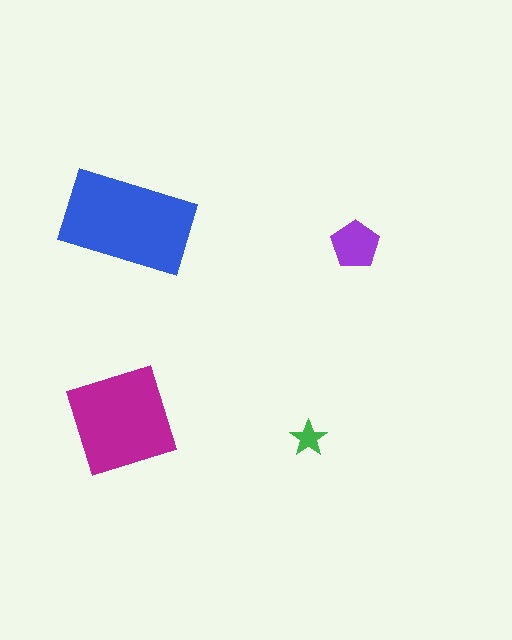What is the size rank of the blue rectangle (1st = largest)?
1st.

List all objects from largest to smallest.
The blue rectangle, the magenta square, the purple pentagon, the green star.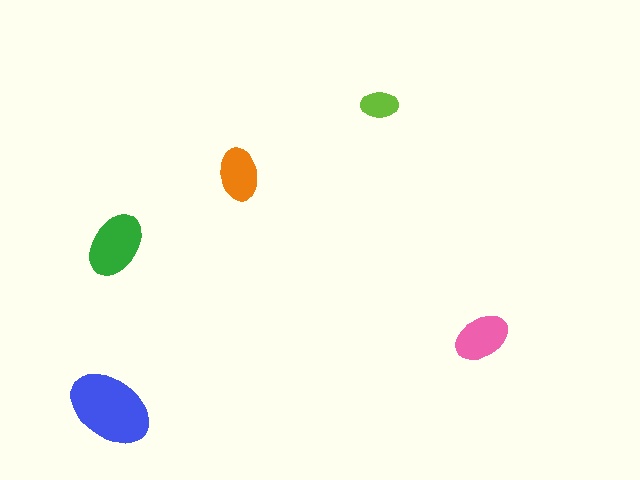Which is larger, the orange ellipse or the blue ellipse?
The blue one.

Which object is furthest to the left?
The blue ellipse is leftmost.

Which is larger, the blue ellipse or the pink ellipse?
The blue one.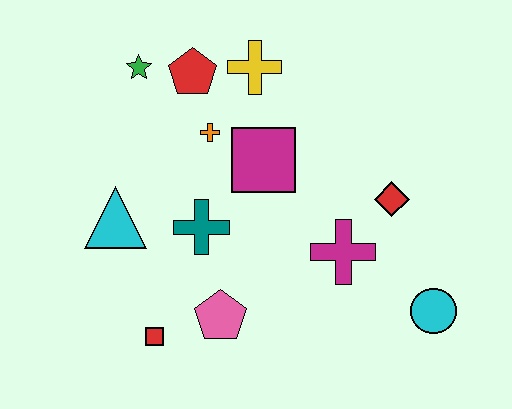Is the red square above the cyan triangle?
No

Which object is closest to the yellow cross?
The red pentagon is closest to the yellow cross.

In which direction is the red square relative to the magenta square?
The red square is below the magenta square.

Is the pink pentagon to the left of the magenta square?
Yes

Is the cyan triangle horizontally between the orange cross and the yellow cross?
No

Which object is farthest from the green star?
The cyan circle is farthest from the green star.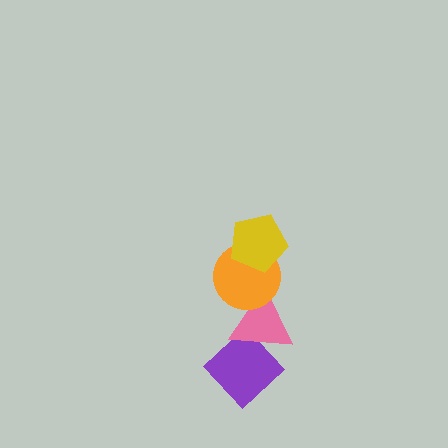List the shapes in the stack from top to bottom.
From top to bottom: the yellow pentagon, the orange circle, the pink triangle, the purple diamond.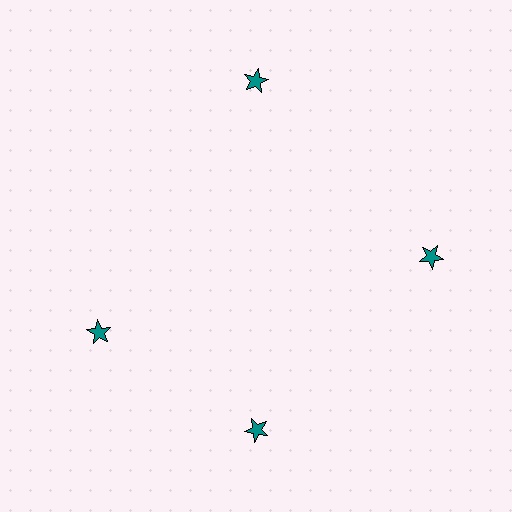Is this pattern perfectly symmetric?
No. The 4 teal stars are arranged in a ring, but one element near the 9 o'clock position is rotated out of alignment along the ring, breaking the 4-fold rotational symmetry.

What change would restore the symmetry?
The symmetry would be restored by rotating it back into even spacing with its neighbors so that all 4 stars sit at equal angles and equal distance from the center.